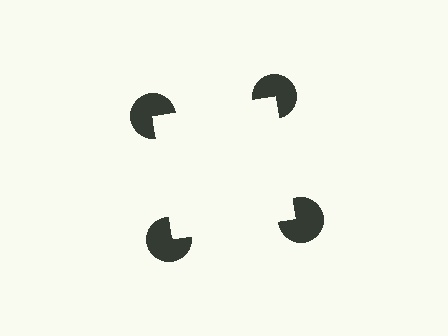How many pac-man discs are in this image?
There are 4 — one at each vertex of the illusory square.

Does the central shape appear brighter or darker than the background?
It typically appears slightly brighter than the background, even though no actual brightness change is drawn.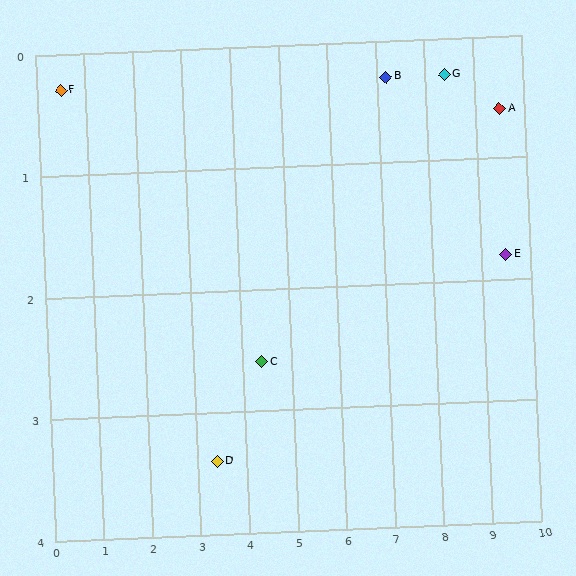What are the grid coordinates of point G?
Point G is at approximately (8.4, 0.3).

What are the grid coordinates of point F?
Point F is at approximately (0.5, 0.3).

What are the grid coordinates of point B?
Point B is at approximately (7.2, 0.3).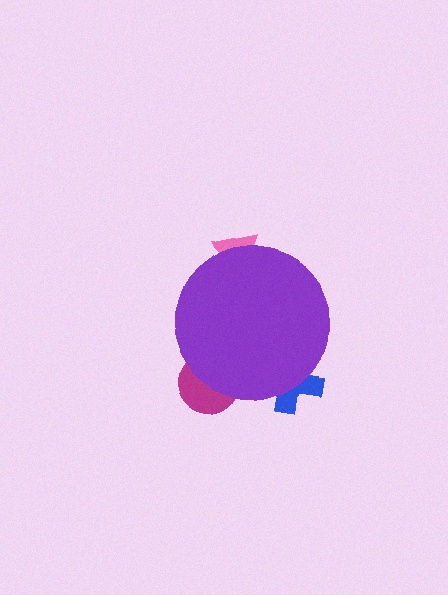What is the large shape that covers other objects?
A purple circle.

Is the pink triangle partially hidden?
Yes, the pink triangle is partially hidden behind the purple circle.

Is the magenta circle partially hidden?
Yes, the magenta circle is partially hidden behind the purple circle.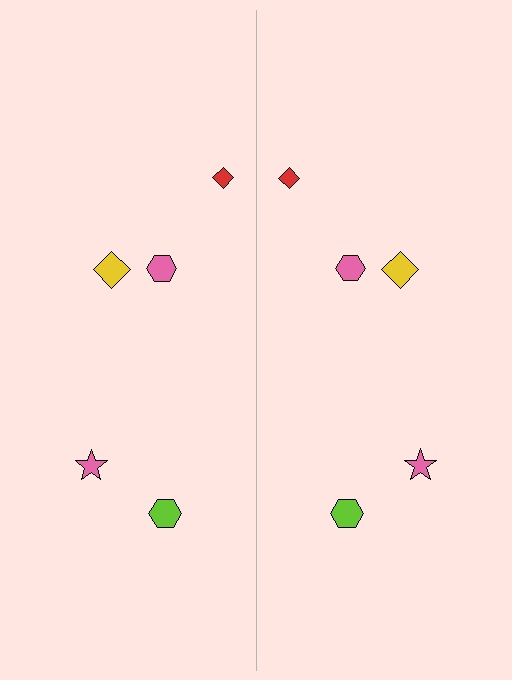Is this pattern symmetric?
Yes, this pattern has bilateral (reflection) symmetry.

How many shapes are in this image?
There are 10 shapes in this image.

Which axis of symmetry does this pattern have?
The pattern has a vertical axis of symmetry running through the center of the image.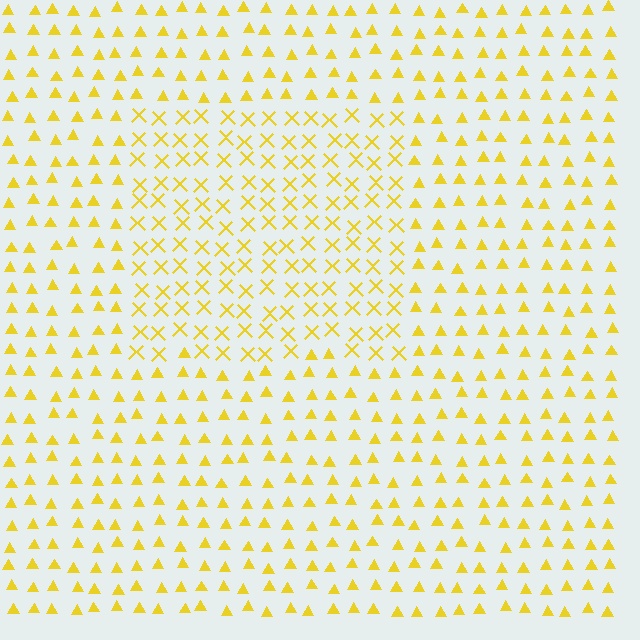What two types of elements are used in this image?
The image uses X marks inside the rectangle region and triangles outside it.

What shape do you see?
I see a rectangle.